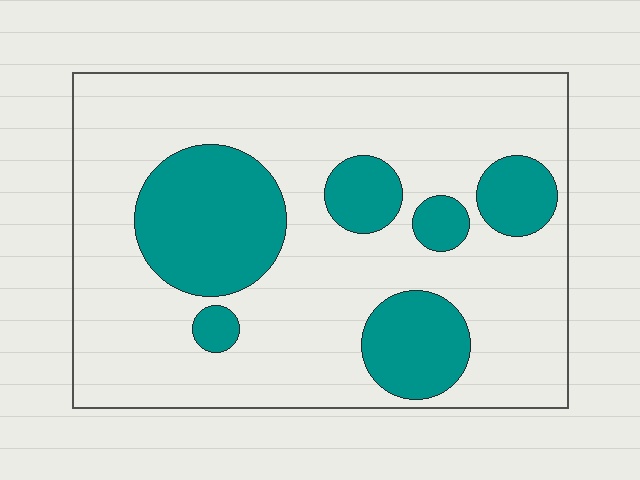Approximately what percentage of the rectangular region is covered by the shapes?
Approximately 25%.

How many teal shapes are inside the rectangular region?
6.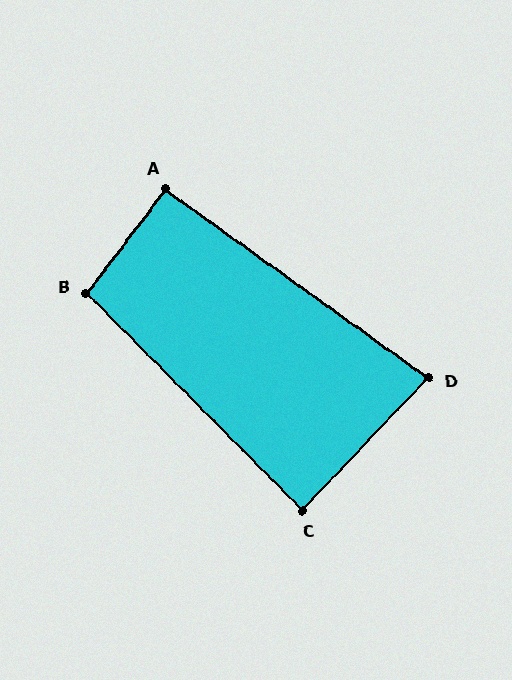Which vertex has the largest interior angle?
B, at approximately 98 degrees.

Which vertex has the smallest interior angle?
D, at approximately 82 degrees.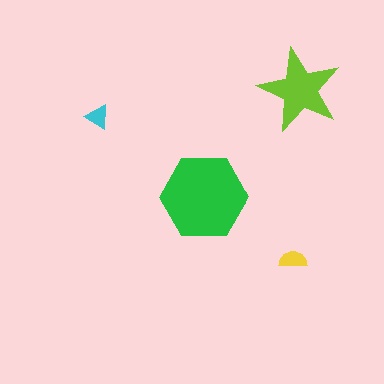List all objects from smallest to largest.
The cyan triangle, the yellow semicircle, the lime star, the green hexagon.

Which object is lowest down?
The yellow semicircle is bottommost.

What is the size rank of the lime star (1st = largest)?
2nd.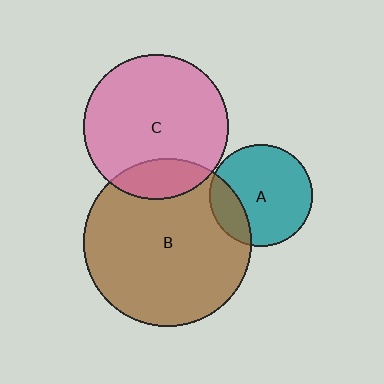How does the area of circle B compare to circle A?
Approximately 2.7 times.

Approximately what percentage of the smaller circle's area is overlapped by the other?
Approximately 20%.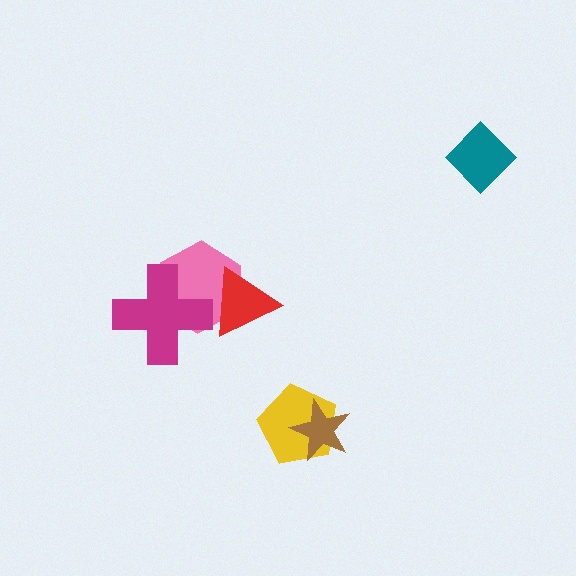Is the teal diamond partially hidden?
No, no other shape covers it.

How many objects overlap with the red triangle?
2 objects overlap with the red triangle.